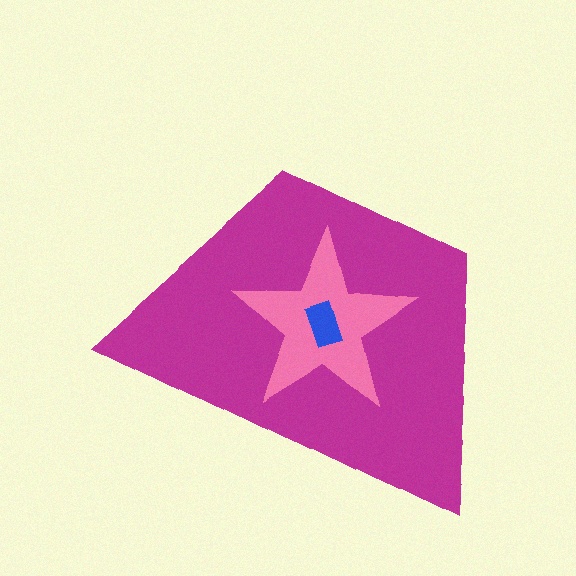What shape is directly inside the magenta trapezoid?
The pink star.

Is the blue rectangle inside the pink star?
Yes.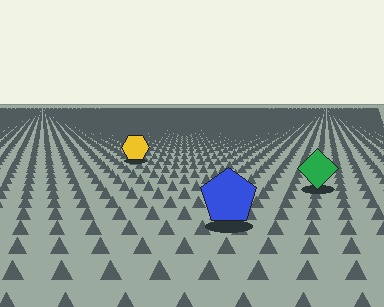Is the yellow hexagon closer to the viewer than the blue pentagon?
No. The blue pentagon is closer — you can tell from the texture gradient: the ground texture is coarser near it.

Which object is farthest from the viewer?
The yellow hexagon is farthest from the viewer. It appears smaller and the ground texture around it is denser.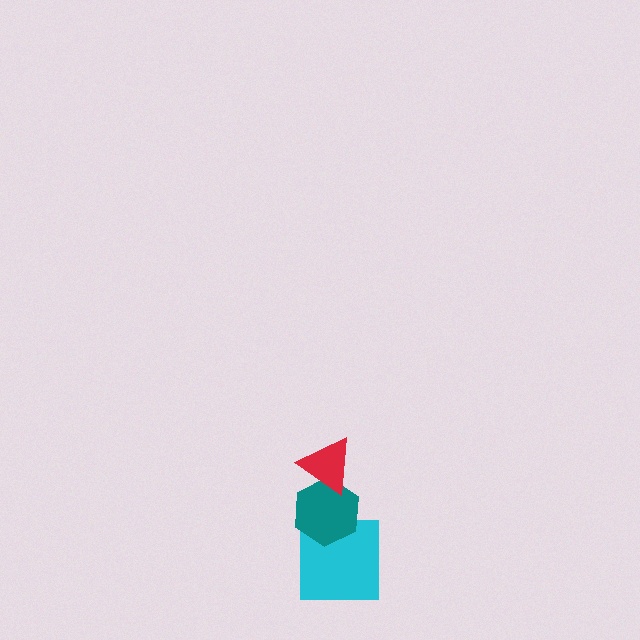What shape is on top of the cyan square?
The teal hexagon is on top of the cyan square.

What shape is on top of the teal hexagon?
The red triangle is on top of the teal hexagon.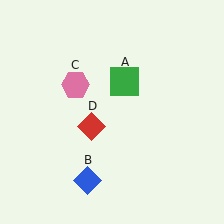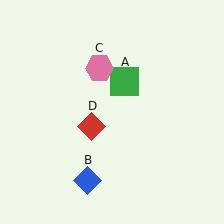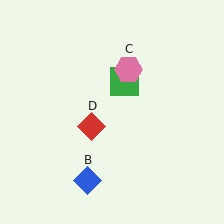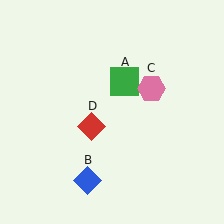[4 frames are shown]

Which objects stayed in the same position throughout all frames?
Green square (object A) and blue diamond (object B) and red diamond (object D) remained stationary.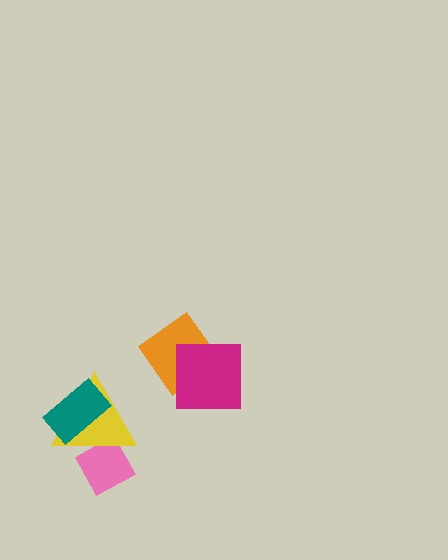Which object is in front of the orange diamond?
The magenta square is in front of the orange diamond.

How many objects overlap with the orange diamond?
1 object overlaps with the orange diamond.